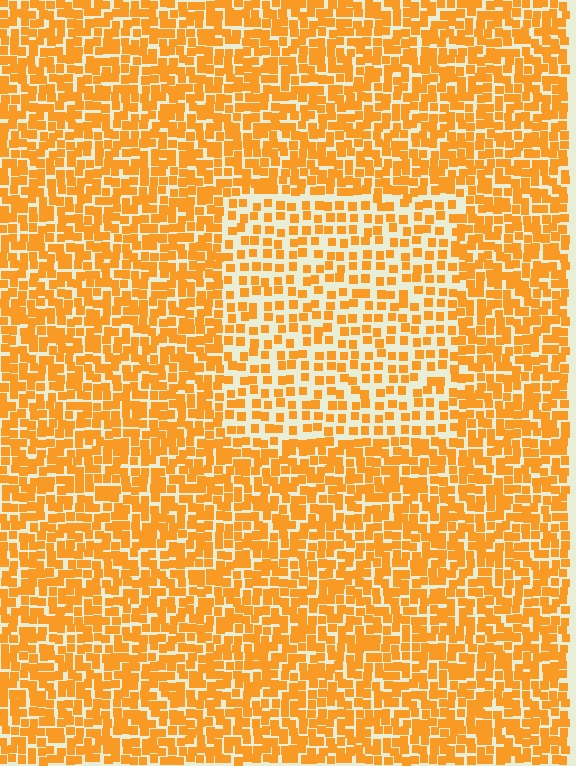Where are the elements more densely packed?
The elements are more densely packed outside the rectangle boundary.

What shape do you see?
I see a rectangle.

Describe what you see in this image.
The image contains small orange elements arranged at two different densities. A rectangle-shaped region is visible where the elements are less densely packed than the surrounding area.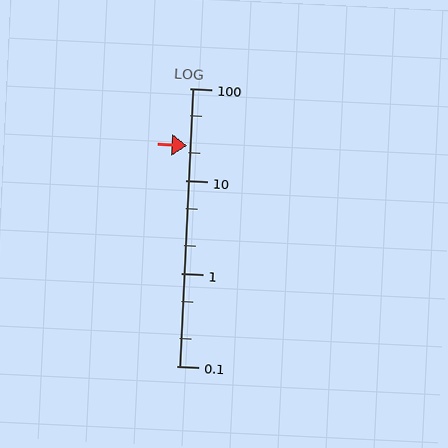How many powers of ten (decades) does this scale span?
The scale spans 3 decades, from 0.1 to 100.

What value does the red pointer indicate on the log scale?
The pointer indicates approximately 24.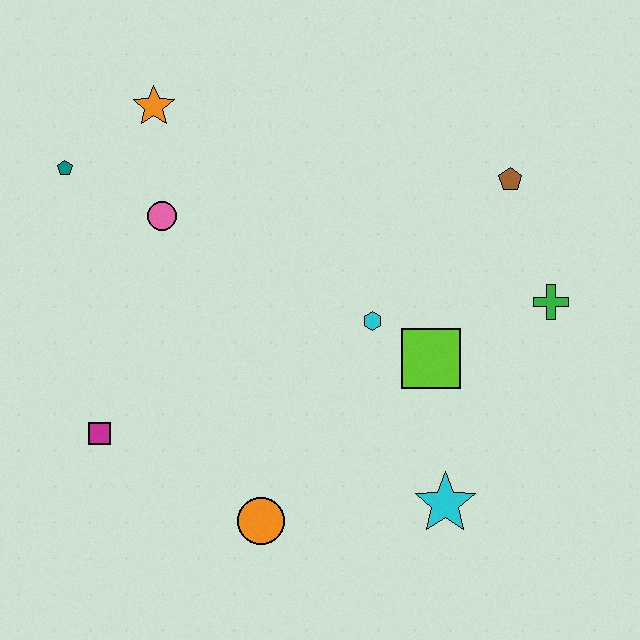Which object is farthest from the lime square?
The teal pentagon is farthest from the lime square.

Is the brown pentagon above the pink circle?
Yes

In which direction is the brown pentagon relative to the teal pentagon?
The brown pentagon is to the right of the teal pentagon.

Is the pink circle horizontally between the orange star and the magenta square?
No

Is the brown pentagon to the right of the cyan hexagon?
Yes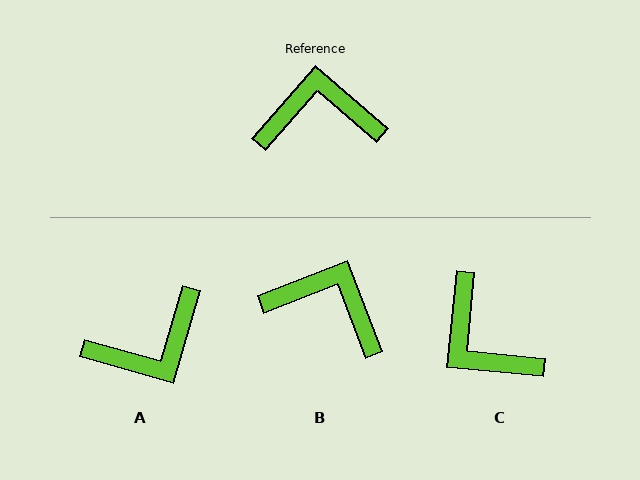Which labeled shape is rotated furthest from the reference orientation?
A, about 155 degrees away.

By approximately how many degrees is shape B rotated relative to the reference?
Approximately 28 degrees clockwise.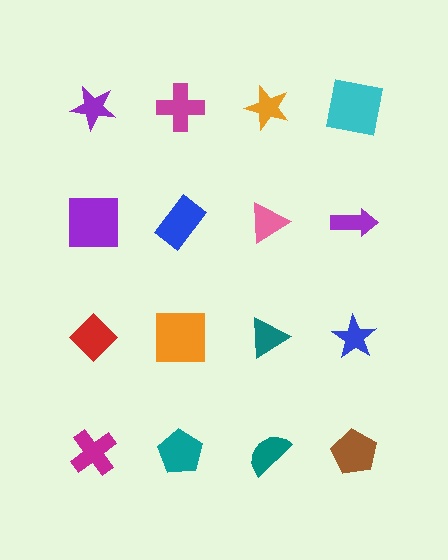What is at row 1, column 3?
An orange star.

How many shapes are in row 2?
4 shapes.